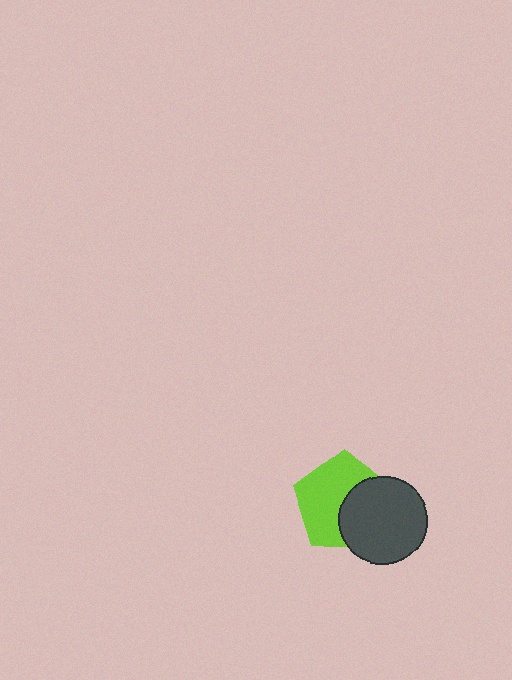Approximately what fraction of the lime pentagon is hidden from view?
Roughly 41% of the lime pentagon is hidden behind the dark gray circle.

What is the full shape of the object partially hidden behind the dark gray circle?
The partially hidden object is a lime pentagon.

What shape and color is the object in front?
The object in front is a dark gray circle.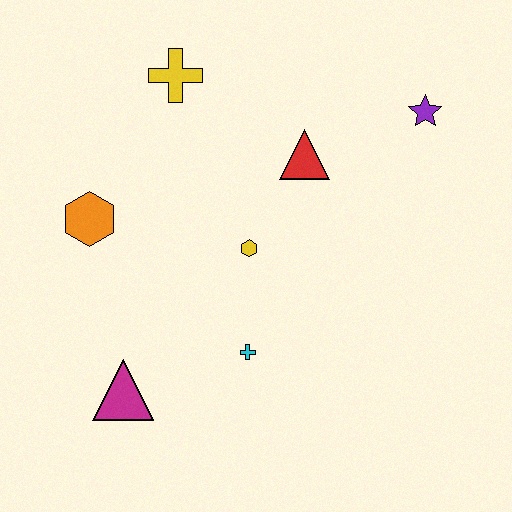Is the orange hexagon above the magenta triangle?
Yes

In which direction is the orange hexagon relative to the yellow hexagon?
The orange hexagon is to the left of the yellow hexagon.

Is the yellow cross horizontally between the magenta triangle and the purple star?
Yes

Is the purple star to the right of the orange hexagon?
Yes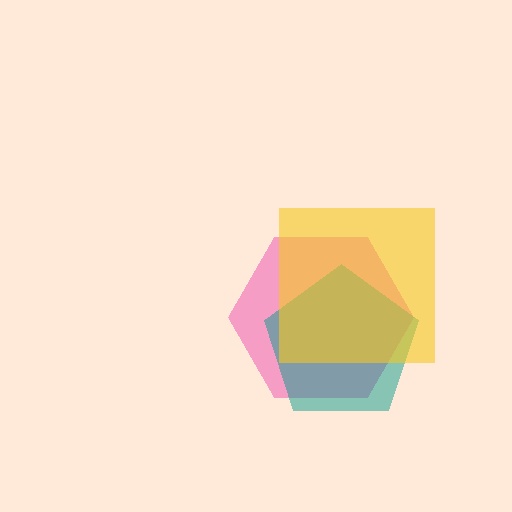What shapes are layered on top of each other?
The layered shapes are: a pink hexagon, a teal pentagon, a yellow square.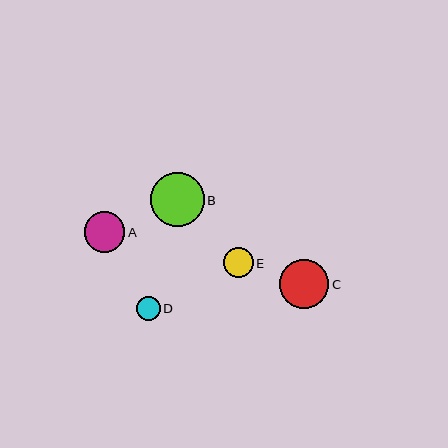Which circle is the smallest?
Circle D is the smallest with a size of approximately 24 pixels.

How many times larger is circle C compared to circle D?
Circle C is approximately 2.1 times the size of circle D.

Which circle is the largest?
Circle B is the largest with a size of approximately 53 pixels.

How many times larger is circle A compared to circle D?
Circle A is approximately 1.7 times the size of circle D.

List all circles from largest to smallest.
From largest to smallest: B, C, A, E, D.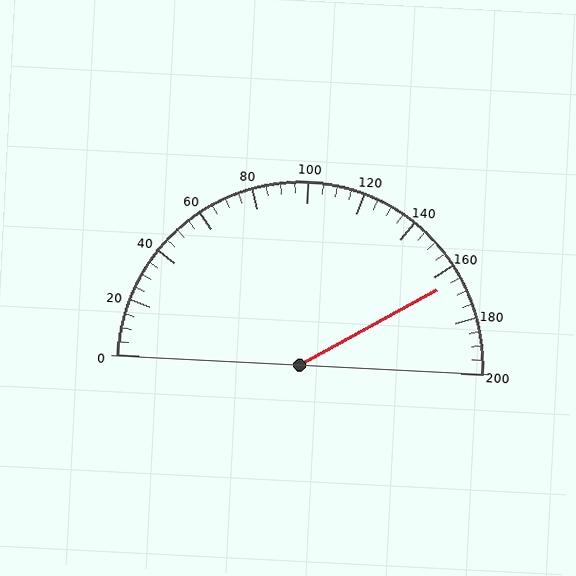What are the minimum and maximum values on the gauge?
The gauge ranges from 0 to 200.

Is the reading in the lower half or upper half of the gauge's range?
The reading is in the upper half of the range (0 to 200).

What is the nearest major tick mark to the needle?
The nearest major tick mark is 160.